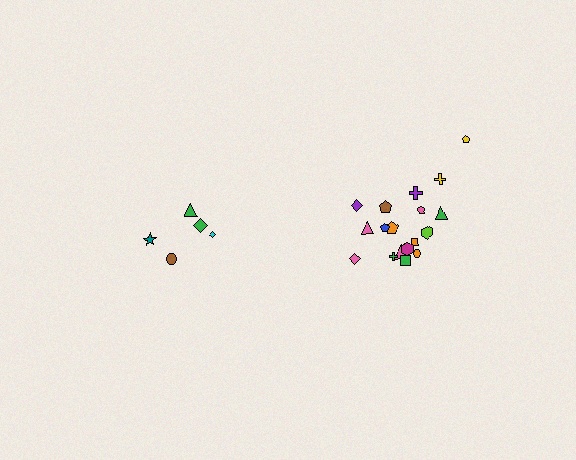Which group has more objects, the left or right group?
The right group.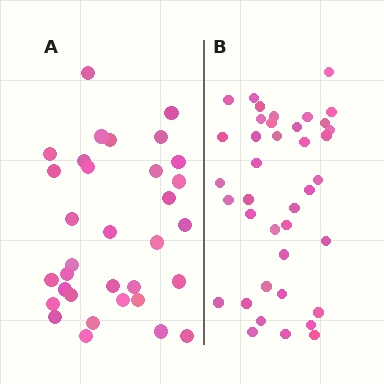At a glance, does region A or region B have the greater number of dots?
Region B (the right region) has more dots.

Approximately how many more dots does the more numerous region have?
Region B has about 6 more dots than region A.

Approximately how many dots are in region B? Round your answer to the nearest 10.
About 40 dots. (The exact count is 39, which rounds to 40.)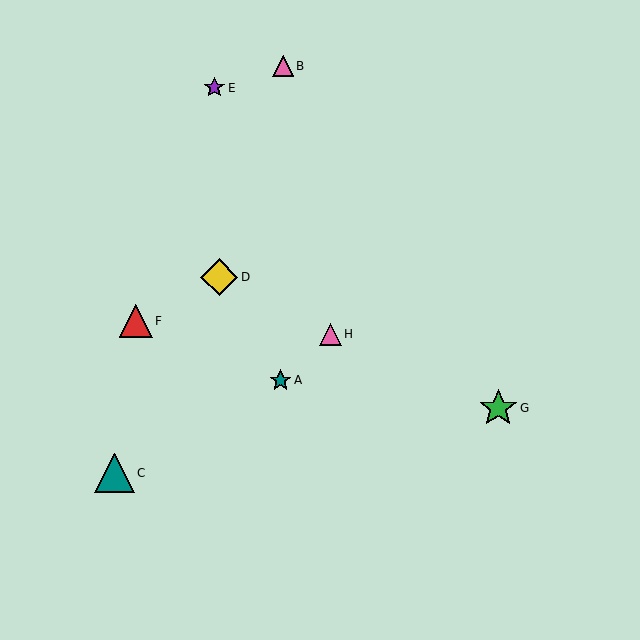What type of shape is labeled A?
Shape A is a teal star.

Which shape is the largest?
The teal triangle (labeled C) is the largest.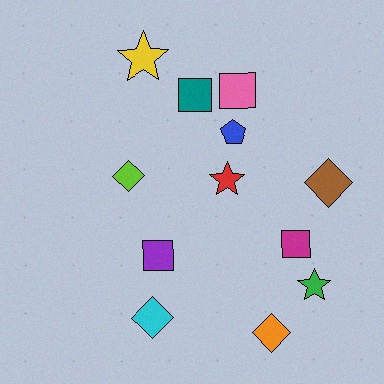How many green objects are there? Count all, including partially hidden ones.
There is 1 green object.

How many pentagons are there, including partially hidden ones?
There is 1 pentagon.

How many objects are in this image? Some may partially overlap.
There are 12 objects.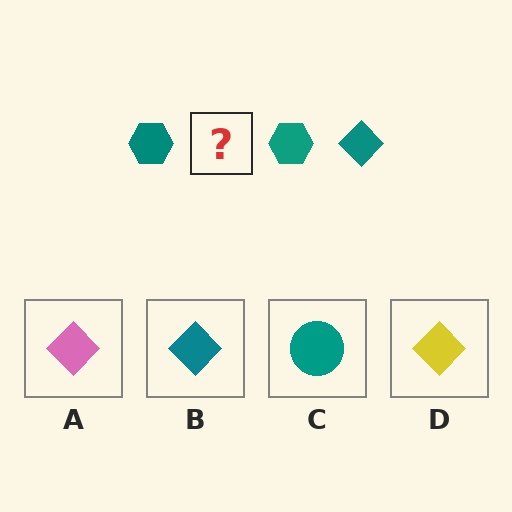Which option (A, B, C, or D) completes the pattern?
B.